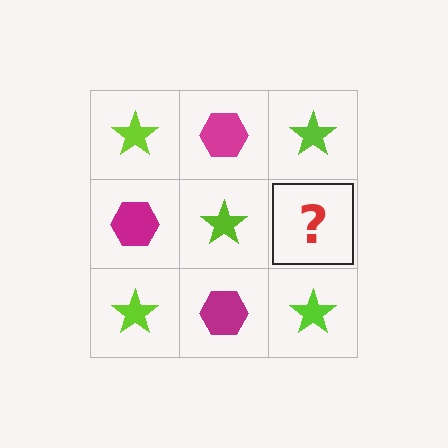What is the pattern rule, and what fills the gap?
The rule is that it alternates lime star and magenta hexagon in a checkerboard pattern. The gap should be filled with a magenta hexagon.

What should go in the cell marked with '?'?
The missing cell should contain a magenta hexagon.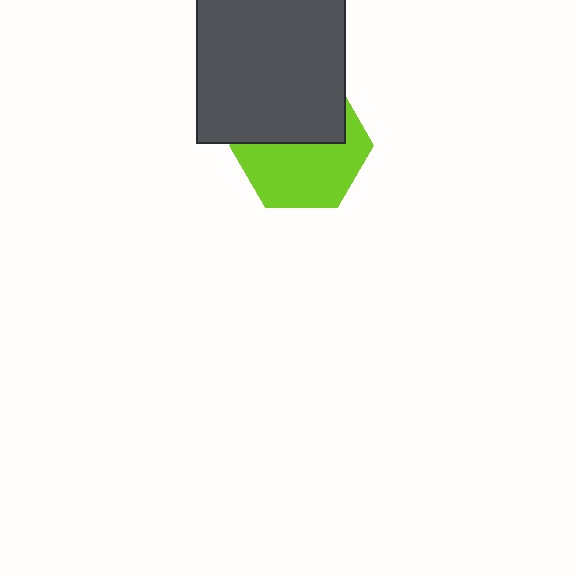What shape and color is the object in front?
The object in front is a dark gray square.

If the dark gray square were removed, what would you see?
You would see the complete lime hexagon.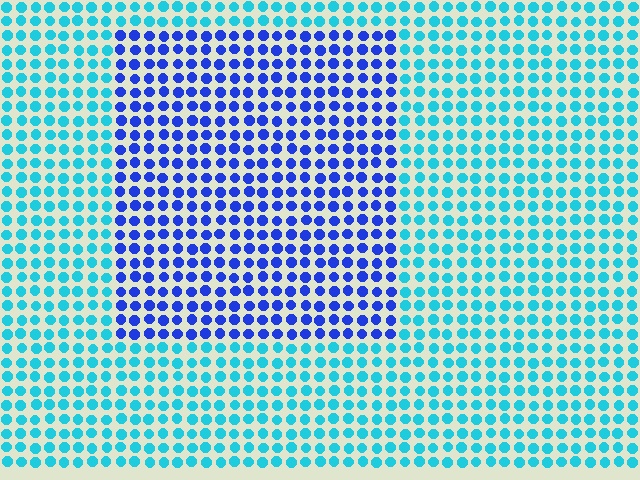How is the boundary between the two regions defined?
The boundary is defined purely by a slight shift in hue (about 46 degrees). Spacing, size, and orientation are identical on both sides.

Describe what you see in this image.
The image is filled with small cyan elements in a uniform arrangement. A rectangle-shaped region is visible where the elements are tinted to a slightly different hue, forming a subtle color boundary.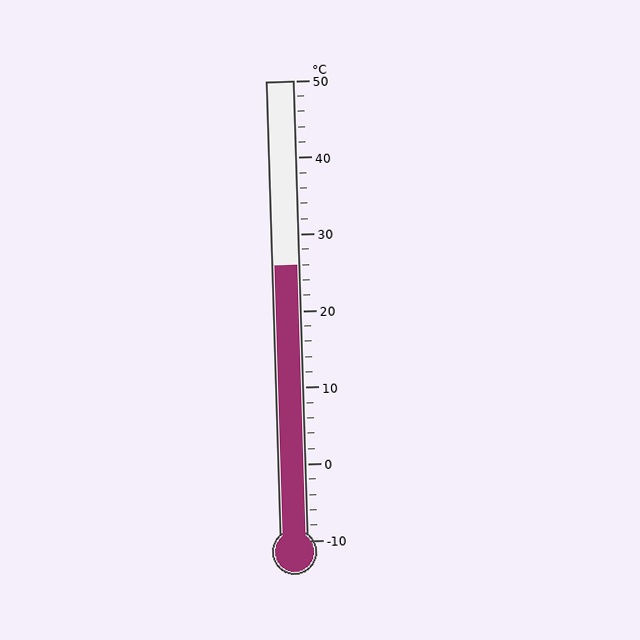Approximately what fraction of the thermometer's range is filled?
The thermometer is filled to approximately 60% of its range.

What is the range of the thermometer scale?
The thermometer scale ranges from -10°C to 50°C.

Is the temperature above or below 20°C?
The temperature is above 20°C.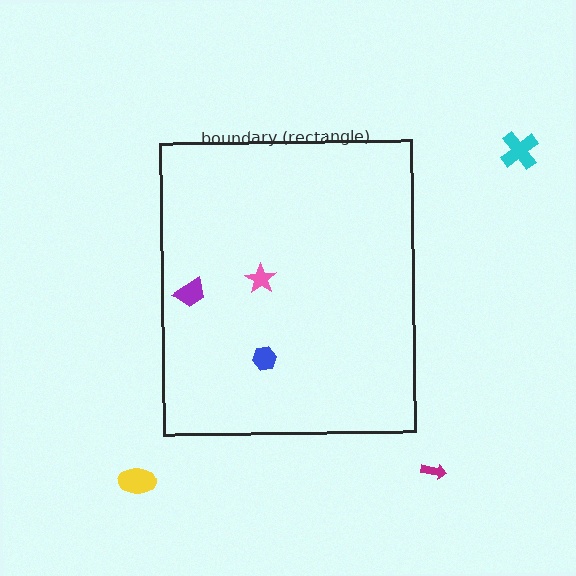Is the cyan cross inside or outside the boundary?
Outside.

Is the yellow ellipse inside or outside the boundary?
Outside.